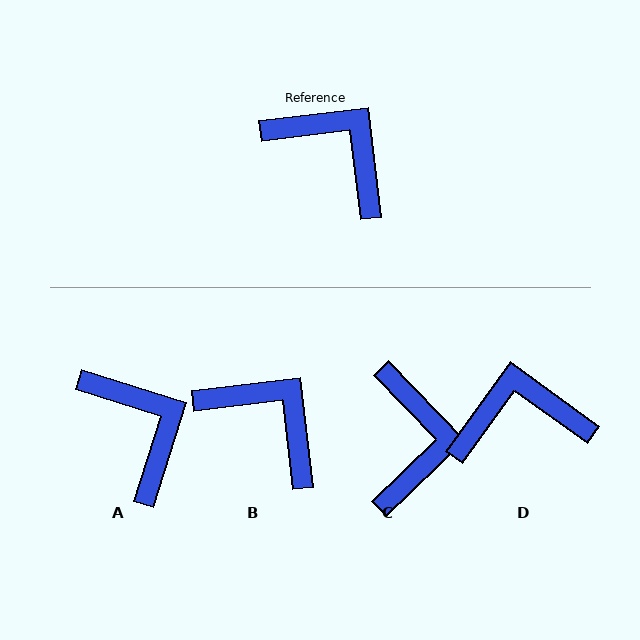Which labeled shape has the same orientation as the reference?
B.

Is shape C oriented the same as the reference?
No, it is off by about 53 degrees.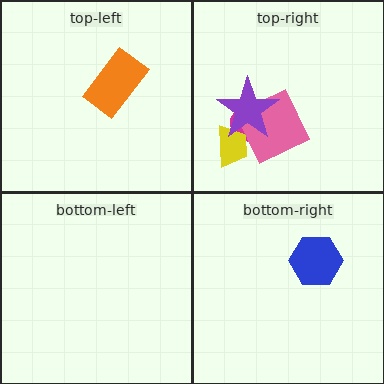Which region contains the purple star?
The top-right region.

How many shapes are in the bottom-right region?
1.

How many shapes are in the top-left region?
1.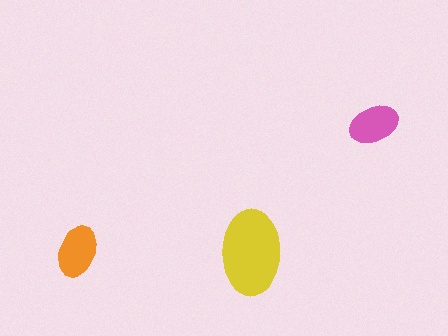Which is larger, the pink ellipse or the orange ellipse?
The orange one.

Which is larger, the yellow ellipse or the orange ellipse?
The yellow one.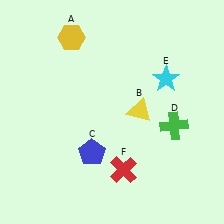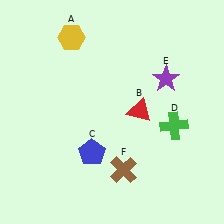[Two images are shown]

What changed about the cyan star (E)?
In Image 1, E is cyan. In Image 2, it changed to purple.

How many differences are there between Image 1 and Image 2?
There are 3 differences between the two images.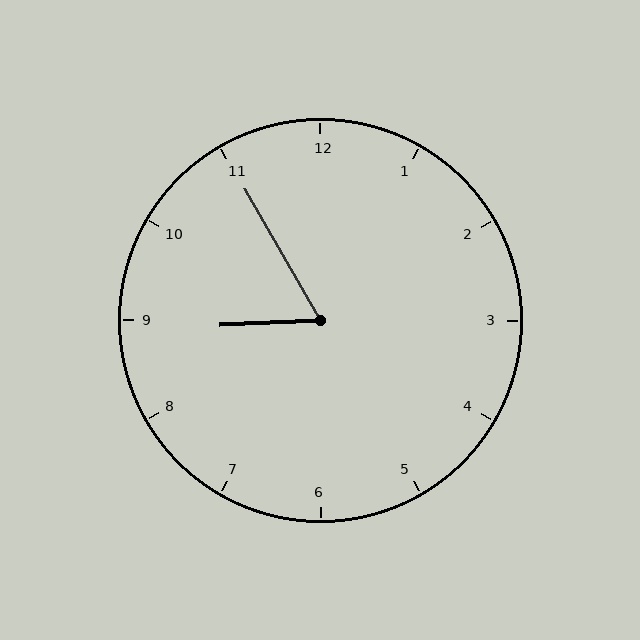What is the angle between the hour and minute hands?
Approximately 62 degrees.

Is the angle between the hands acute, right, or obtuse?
It is acute.